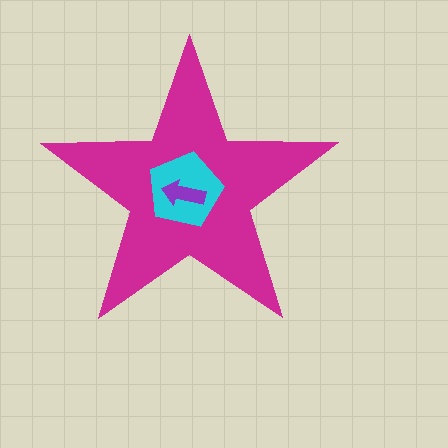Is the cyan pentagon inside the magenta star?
Yes.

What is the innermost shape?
The purple arrow.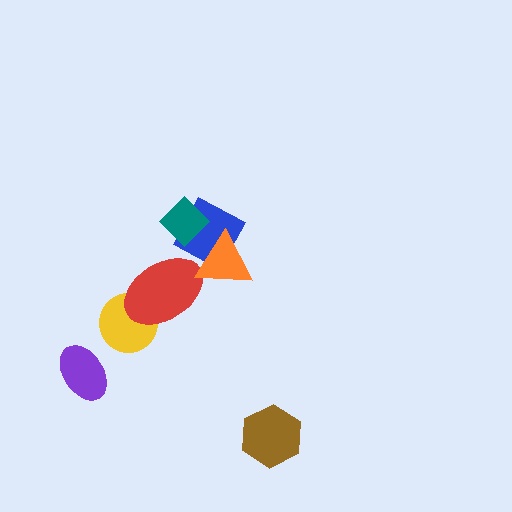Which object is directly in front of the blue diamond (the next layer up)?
The orange triangle is directly in front of the blue diamond.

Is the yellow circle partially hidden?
Yes, it is partially covered by another shape.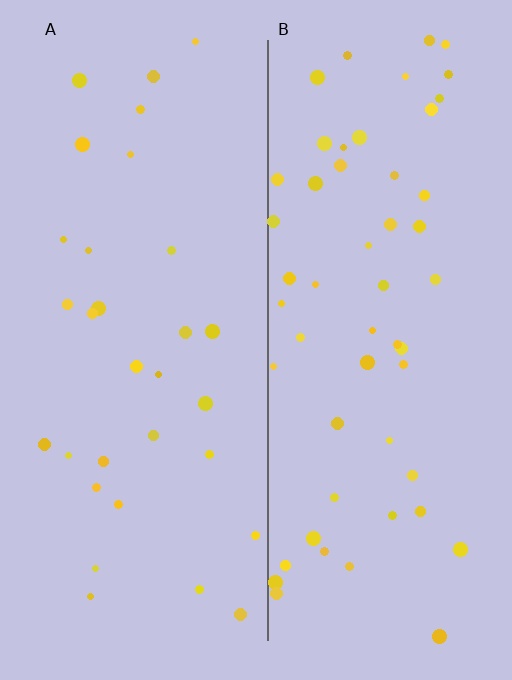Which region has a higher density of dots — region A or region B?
B (the right).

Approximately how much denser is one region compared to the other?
Approximately 1.8× — region B over region A.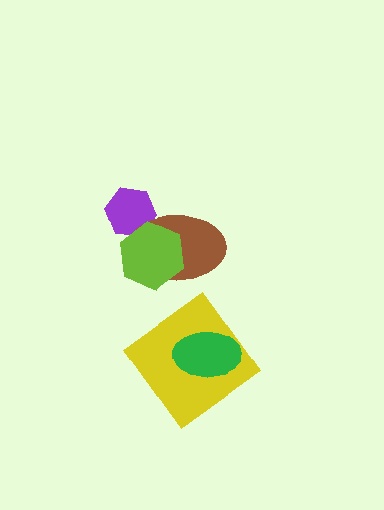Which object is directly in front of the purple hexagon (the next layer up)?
The brown ellipse is directly in front of the purple hexagon.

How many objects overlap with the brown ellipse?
2 objects overlap with the brown ellipse.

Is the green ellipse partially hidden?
No, no other shape covers it.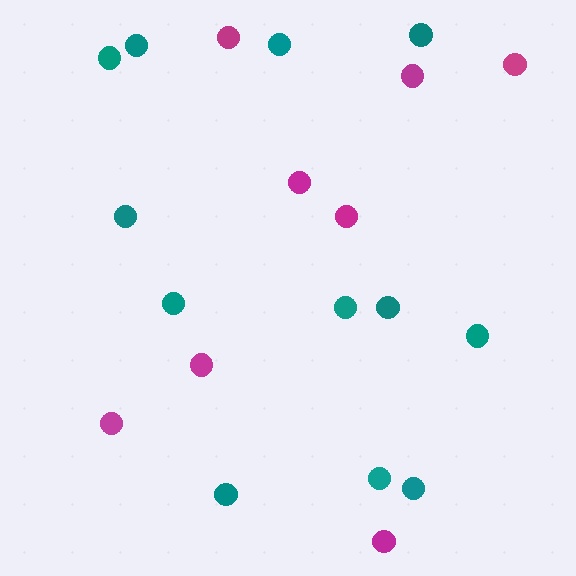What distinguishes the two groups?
There are 2 groups: one group of magenta circles (8) and one group of teal circles (12).